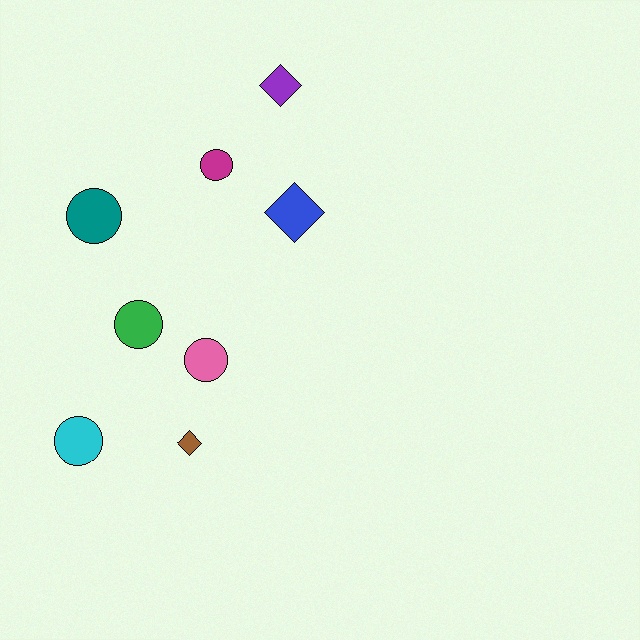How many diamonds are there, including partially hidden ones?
There are 3 diamonds.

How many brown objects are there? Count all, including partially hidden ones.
There is 1 brown object.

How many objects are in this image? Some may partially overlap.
There are 8 objects.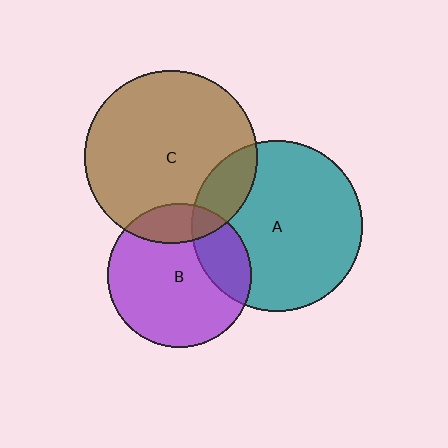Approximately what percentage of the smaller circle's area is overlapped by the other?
Approximately 15%.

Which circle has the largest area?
Circle C (brown).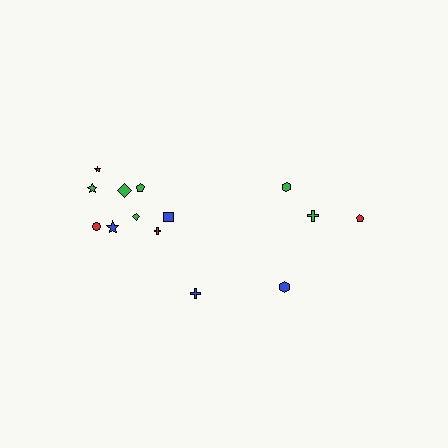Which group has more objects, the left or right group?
The left group.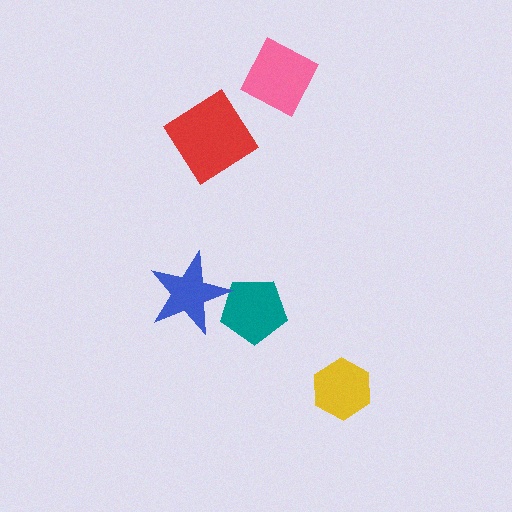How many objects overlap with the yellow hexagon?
0 objects overlap with the yellow hexagon.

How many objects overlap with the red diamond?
0 objects overlap with the red diamond.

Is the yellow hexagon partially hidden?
No, no other shape covers it.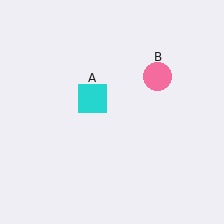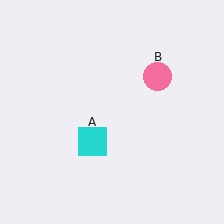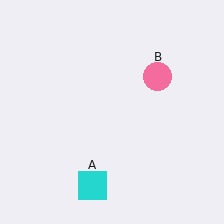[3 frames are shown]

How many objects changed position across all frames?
1 object changed position: cyan square (object A).